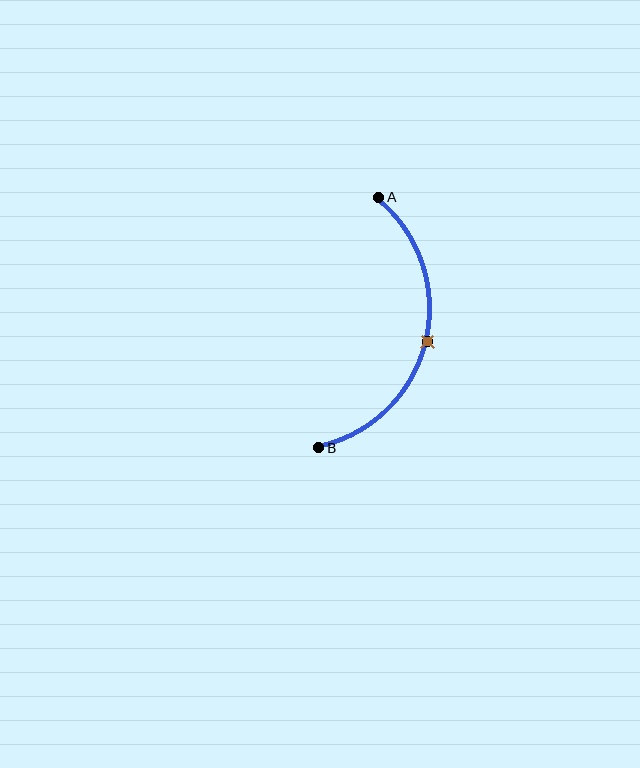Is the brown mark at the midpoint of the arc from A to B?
Yes. The brown mark lies on the arc at equal arc-length from both A and B — it is the arc midpoint.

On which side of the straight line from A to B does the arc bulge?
The arc bulges to the right of the straight line connecting A and B.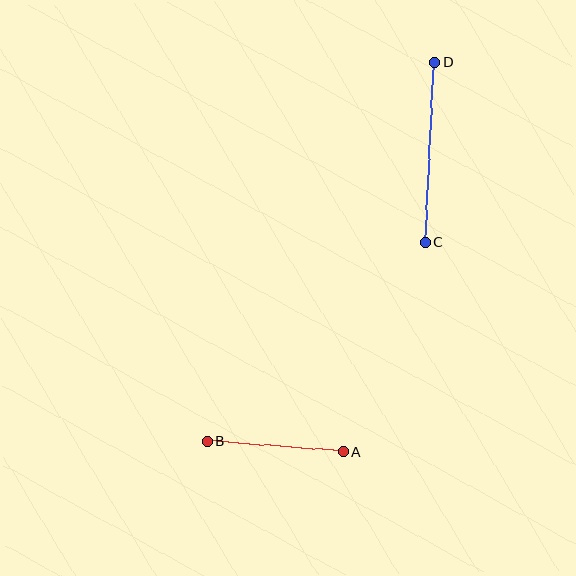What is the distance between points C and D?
The distance is approximately 181 pixels.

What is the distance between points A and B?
The distance is approximately 137 pixels.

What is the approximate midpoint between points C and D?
The midpoint is at approximately (430, 153) pixels.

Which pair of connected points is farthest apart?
Points C and D are farthest apart.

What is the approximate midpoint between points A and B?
The midpoint is at approximately (275, 447) pixels.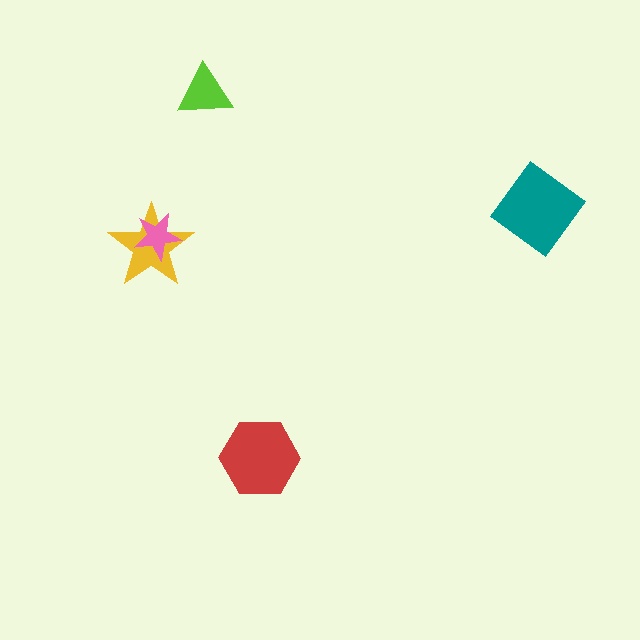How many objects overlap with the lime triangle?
0 objects overlap with the lime triangle.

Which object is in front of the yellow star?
The pink star is in front of the yellow star.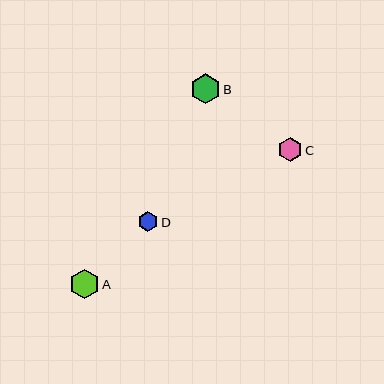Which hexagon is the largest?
Hexagon B is the largest with a size of approximately 30 pixels.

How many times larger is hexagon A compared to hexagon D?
Hexagon A is approximately 1.5 times the size of hexagon D.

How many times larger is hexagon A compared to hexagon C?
Hexagon A is approximately 1.2 times the size of hexagon C.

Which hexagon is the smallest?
Hexagon D is the smallest with a size of approximately 20 pixels.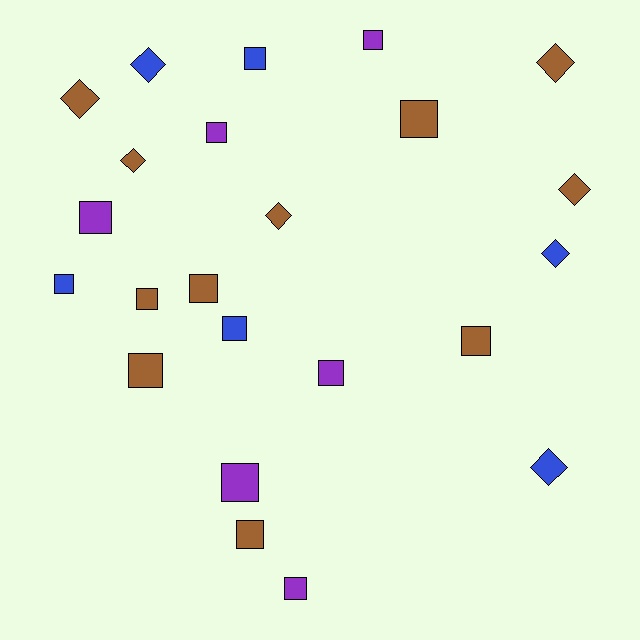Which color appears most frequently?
Brown, with 11 objects.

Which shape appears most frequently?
Square, with 15 objects.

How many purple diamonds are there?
There are no purple diamonds.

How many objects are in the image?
There are 23 objects.